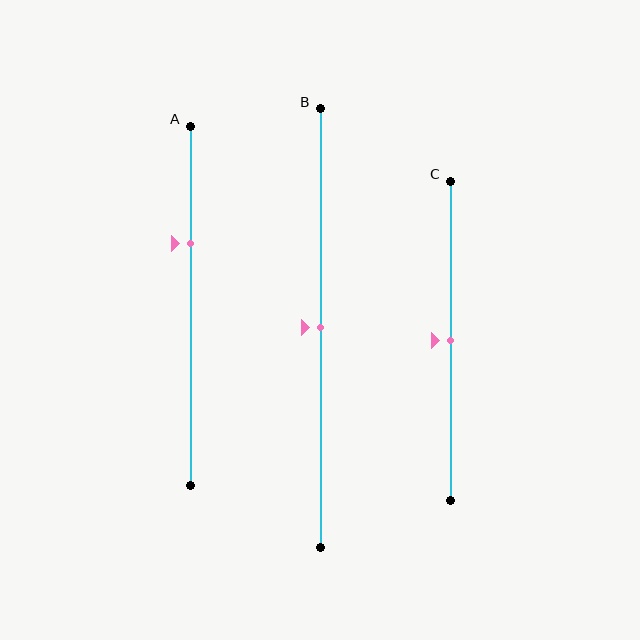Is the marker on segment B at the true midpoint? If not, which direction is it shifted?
Yes, the marker on segment B is at the true midpoint.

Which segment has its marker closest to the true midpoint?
Segment B has its marker closest to the true midpoint.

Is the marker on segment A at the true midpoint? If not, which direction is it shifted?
No, the marker on segment A is shifted upward by about 17% of the segment length.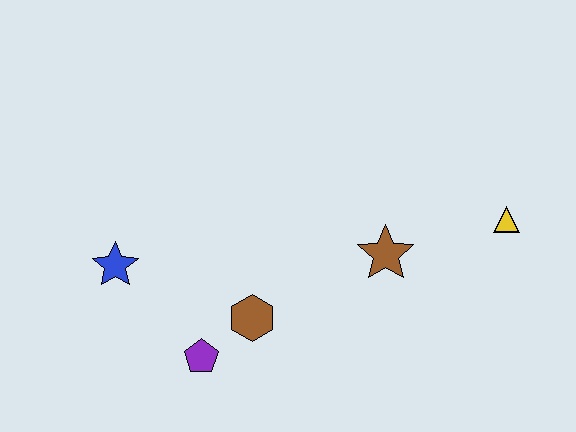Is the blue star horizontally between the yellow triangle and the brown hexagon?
No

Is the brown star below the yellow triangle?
Yes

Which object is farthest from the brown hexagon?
The yellow triangle is farthest from the brown hexagon.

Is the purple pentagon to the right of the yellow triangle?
No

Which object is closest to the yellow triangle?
The brown star is closest to the yellow triangle.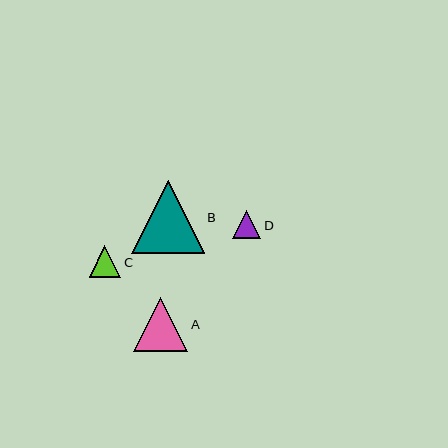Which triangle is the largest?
Triangle B is the largest with a size of approximately 73 pixels.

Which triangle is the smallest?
Triangle D is the smallest with a size of approximately 28 pixels.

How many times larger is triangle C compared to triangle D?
Triangle C is approximately 1.1 times the size of triangle D.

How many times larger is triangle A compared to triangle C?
Triangle A is approximately 1.7 times the size of triangle C.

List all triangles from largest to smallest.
From largest to smallest: B, A, C, D.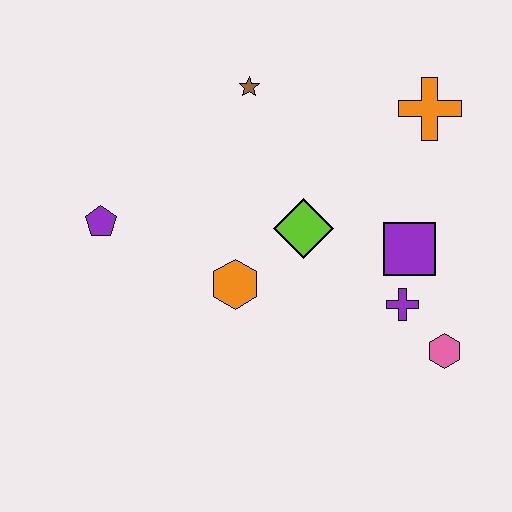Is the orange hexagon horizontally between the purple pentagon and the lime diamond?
Yes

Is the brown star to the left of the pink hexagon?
Yes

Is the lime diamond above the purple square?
Yes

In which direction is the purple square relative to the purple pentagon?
The purple square is to the right of the purple pentagon.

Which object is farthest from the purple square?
The purple pentagon is farthest from the purple square.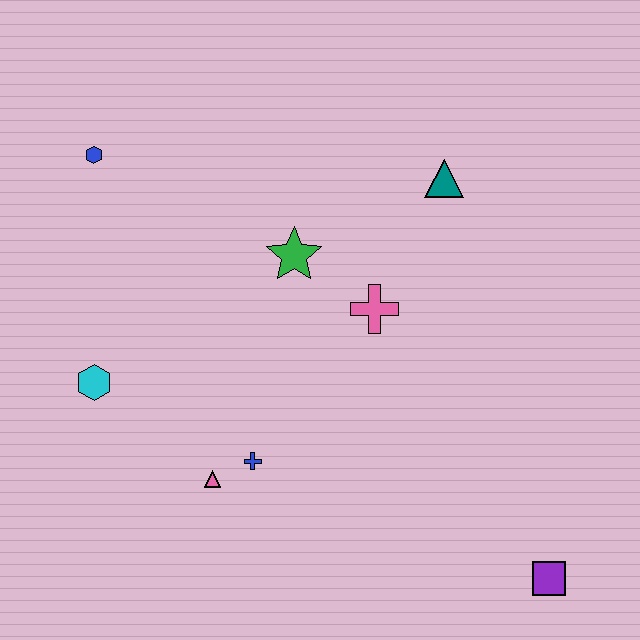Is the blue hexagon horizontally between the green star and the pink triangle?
No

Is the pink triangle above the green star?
No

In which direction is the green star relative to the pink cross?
The green star is to the left of the pink cross.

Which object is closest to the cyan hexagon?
The pink triangle is closest to the cyan hexagon.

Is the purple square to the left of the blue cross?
No